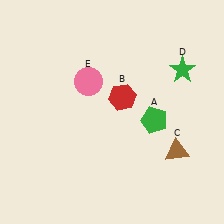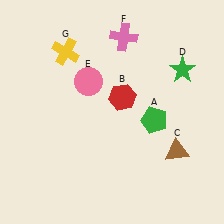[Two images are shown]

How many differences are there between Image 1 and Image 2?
There are 2 differences between the two images.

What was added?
A pink cross (F), a yellow cross (G) were added in Image 2.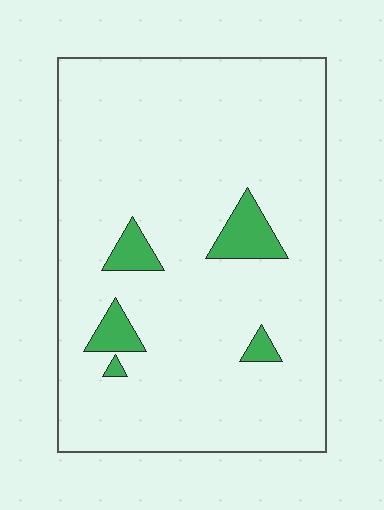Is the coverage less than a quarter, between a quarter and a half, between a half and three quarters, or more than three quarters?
Less than a quarter.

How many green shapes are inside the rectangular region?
5.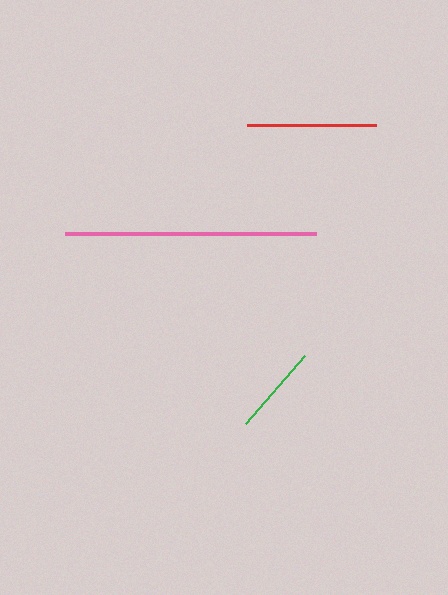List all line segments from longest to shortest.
From longest to shortest: pink, red, green.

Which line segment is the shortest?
The green line is the shortest at approximately 91 pixels.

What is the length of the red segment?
The red segment is approximately 129 pixels long.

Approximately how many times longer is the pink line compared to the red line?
The pink line is approximately 1.9 times the length of the red line.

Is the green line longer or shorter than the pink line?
The pink line is longer than the green line.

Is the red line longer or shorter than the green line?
The red line is longer than the green line.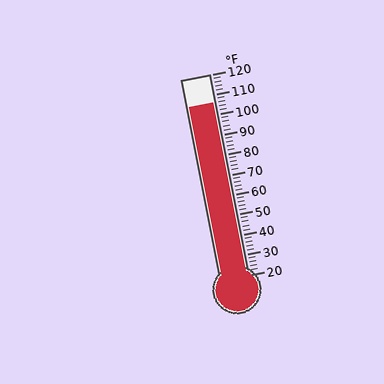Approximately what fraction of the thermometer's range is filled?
The thermometer is filled to approximately 85% of its range.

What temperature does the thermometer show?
The thermometer shows approximately 106°F.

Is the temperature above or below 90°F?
The temperature is above 90°F.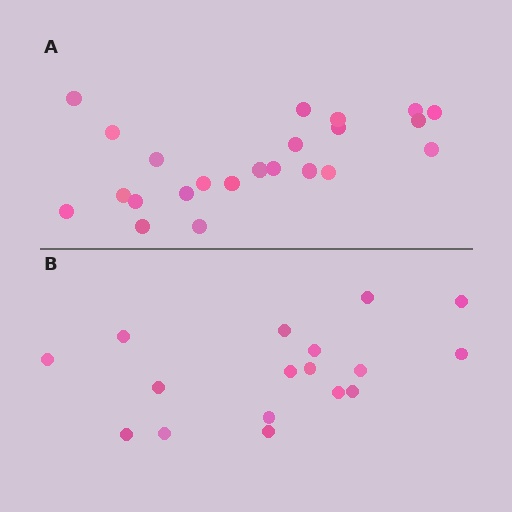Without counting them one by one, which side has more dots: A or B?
Region A (the top region) has more dots.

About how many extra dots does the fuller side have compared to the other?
Region A has about 6 more dots than region B.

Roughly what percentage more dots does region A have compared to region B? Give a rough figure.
About 35% more.